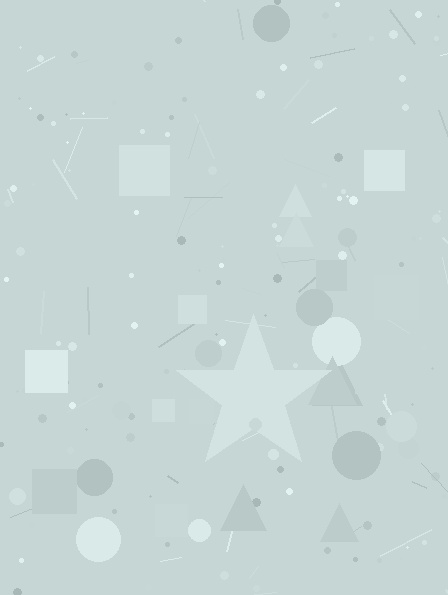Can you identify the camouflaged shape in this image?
The camouflaged shape is a star.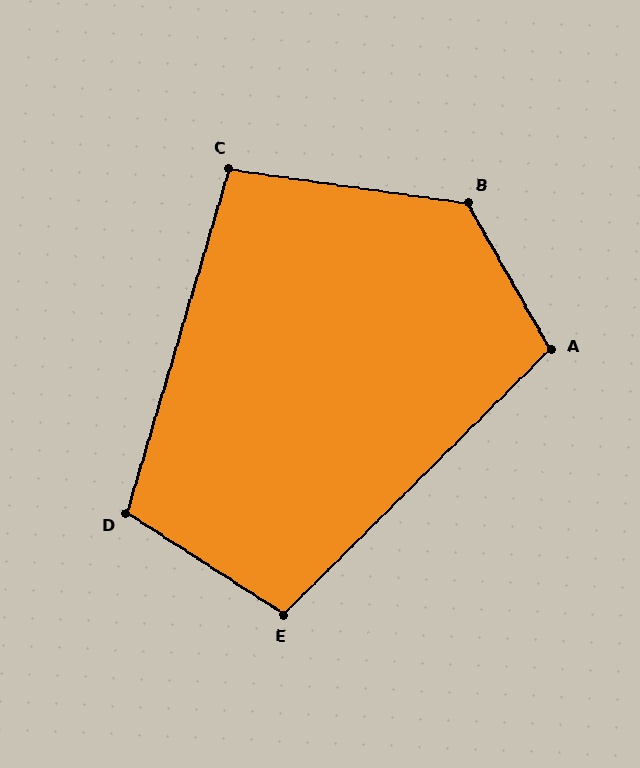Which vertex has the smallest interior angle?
C, at approximately 98 degrees.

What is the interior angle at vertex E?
Approximately 103 degrees (obtuse).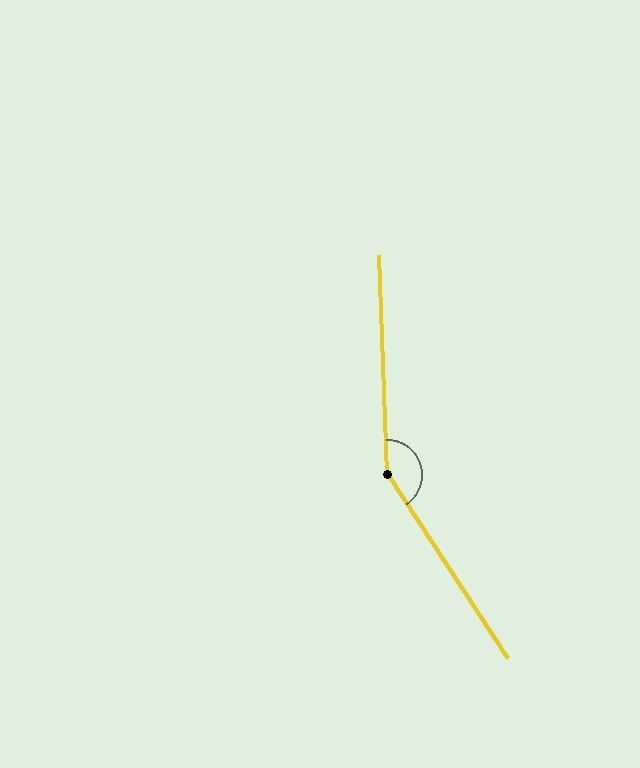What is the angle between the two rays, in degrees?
Approximately 149 degrees.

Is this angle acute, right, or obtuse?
It is obtuse.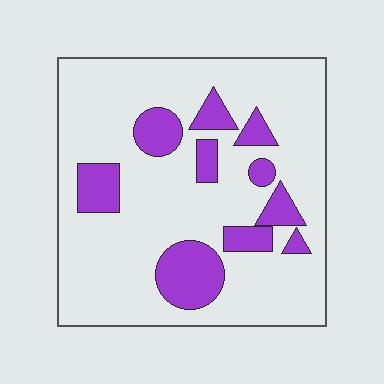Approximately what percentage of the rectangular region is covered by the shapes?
Approximately 20%.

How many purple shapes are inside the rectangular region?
10.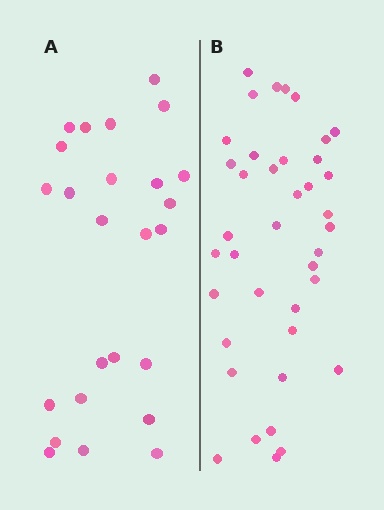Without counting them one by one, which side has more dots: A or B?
Region B (the right region) has more dots.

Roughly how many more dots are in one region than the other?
Region B has approximately 15 more dots than region A.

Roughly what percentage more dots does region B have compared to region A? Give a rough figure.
About 55% more.